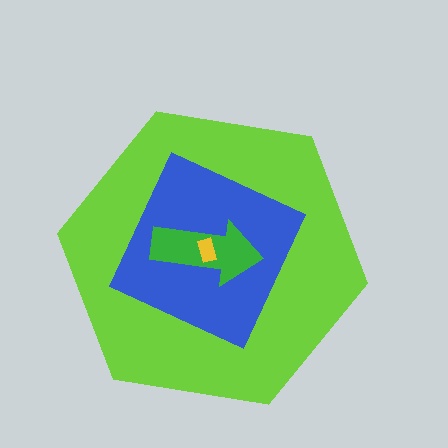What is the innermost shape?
The yellow rectangle.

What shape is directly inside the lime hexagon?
The blue square.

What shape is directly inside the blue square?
The green arrow.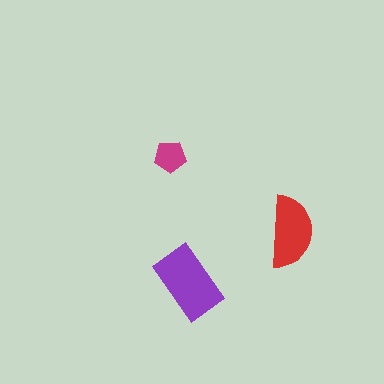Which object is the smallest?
The magenta pentagon.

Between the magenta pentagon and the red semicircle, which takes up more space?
The red semicircle.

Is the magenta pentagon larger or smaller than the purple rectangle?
Smaller.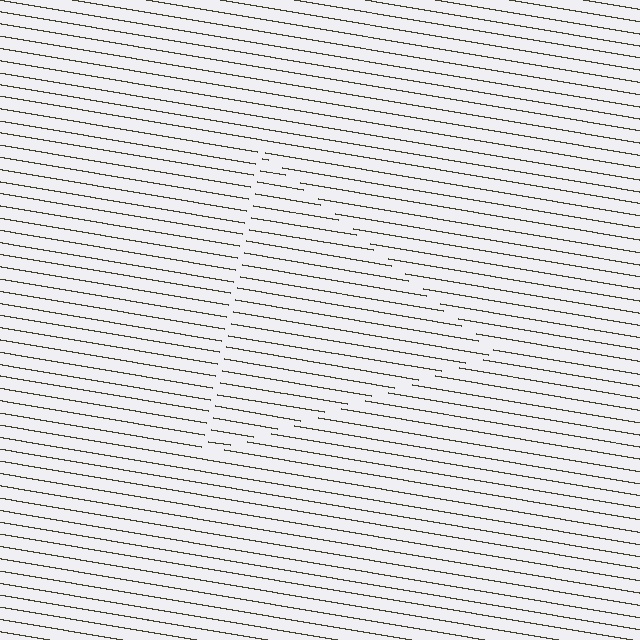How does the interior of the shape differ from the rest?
The interior of the shape contains the same grating, shifted by half a period — the contour is defined by the phase discontinuity where line-ends from the inner and outer gratings abut.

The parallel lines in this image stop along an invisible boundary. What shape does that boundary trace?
An illusory triangle. The interior of the shape contains the same grating, shifted by half a period — the contour is defined by the phase discontinuity where line-ends from the inner and outer gratings abut.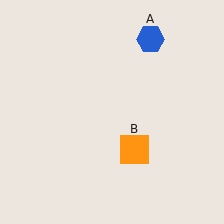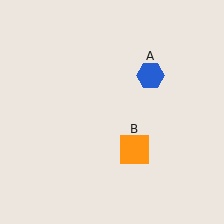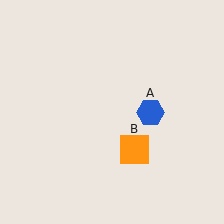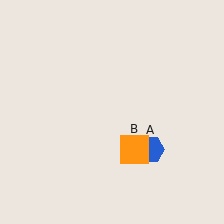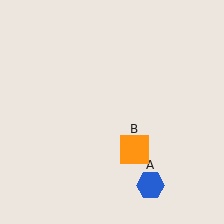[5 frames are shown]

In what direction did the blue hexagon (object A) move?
The blue hexagon (object A) moved down.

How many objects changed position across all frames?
1 object changed position: blue hexagon (object A).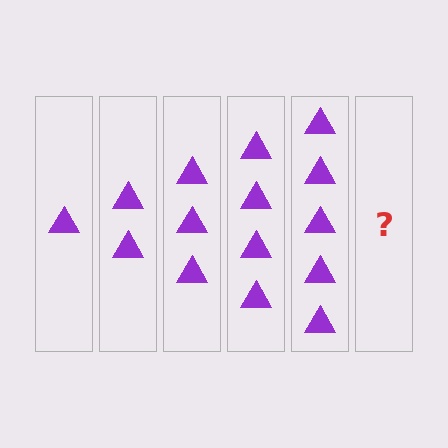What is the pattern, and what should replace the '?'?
The pattern is that each step adds one more triangle. The '?' should be 6 triangles.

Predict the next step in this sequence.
The next step is 6 triangles.